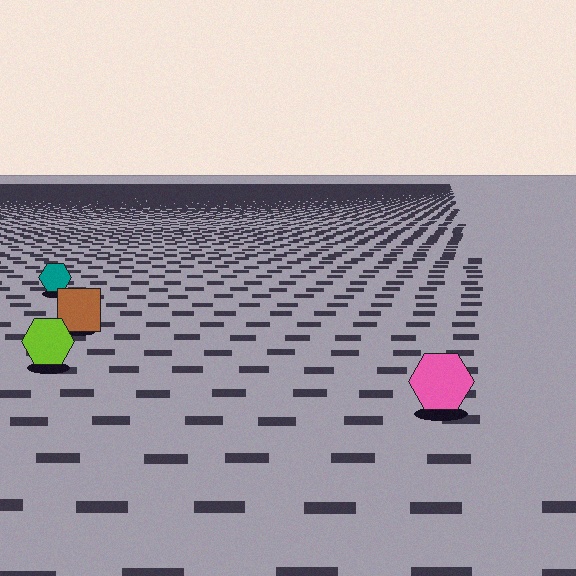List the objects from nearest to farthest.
From nearest to farthest: the pink hexagon, the lime hexagon, the brown square, the teal hexagon.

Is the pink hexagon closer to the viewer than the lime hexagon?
Yes. The pink hexagon is closer — you can tell from the texture gradient: the ground texture is coarser near it.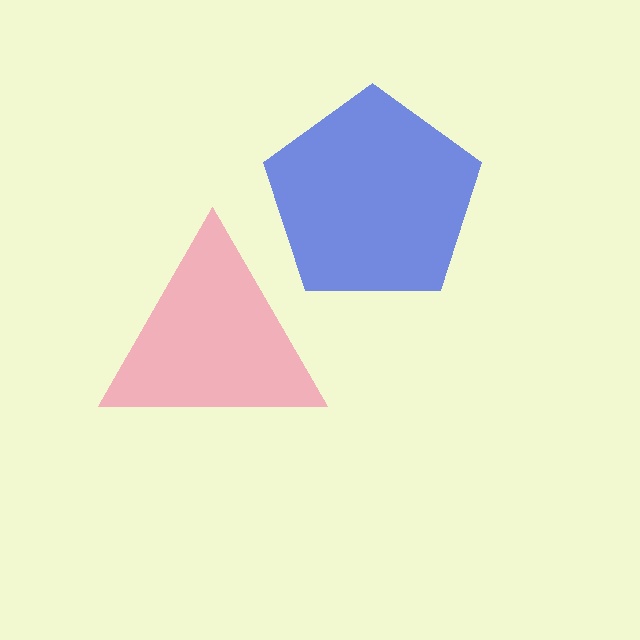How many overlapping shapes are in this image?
There are 2 overlapping shapes in the image.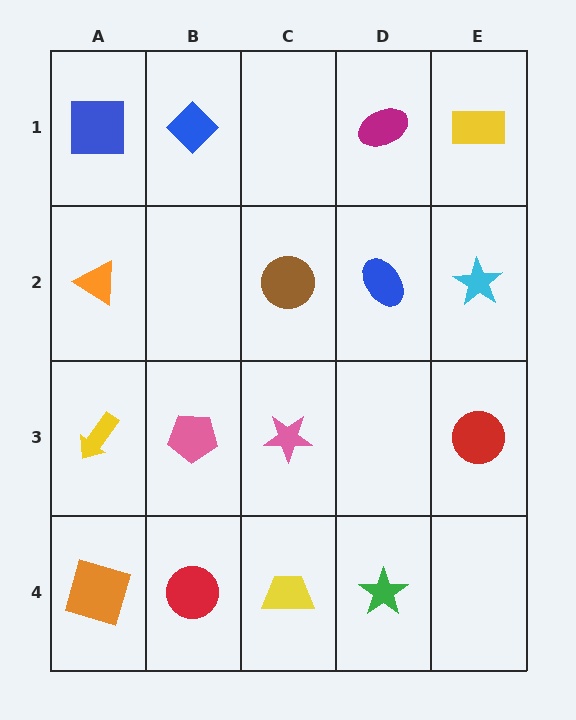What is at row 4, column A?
An orange square.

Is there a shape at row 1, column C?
No, that cell is empty.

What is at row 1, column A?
A blue square.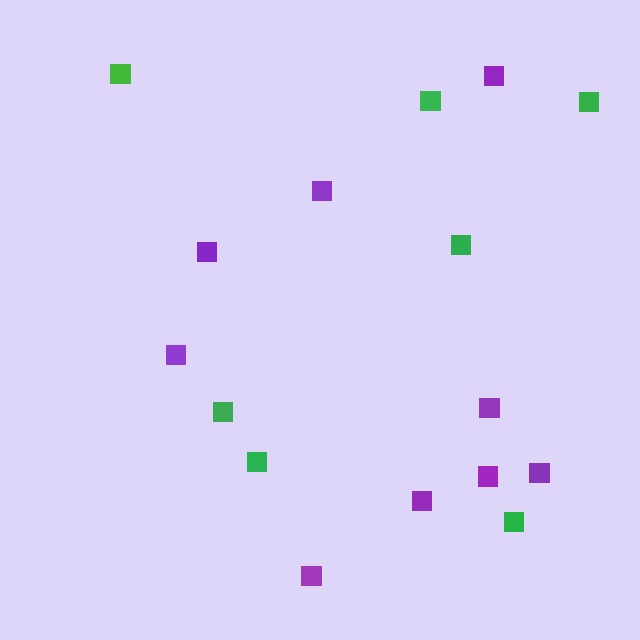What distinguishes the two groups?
There are 2 groups: one group of purple squares (9) and one group of green squares (7).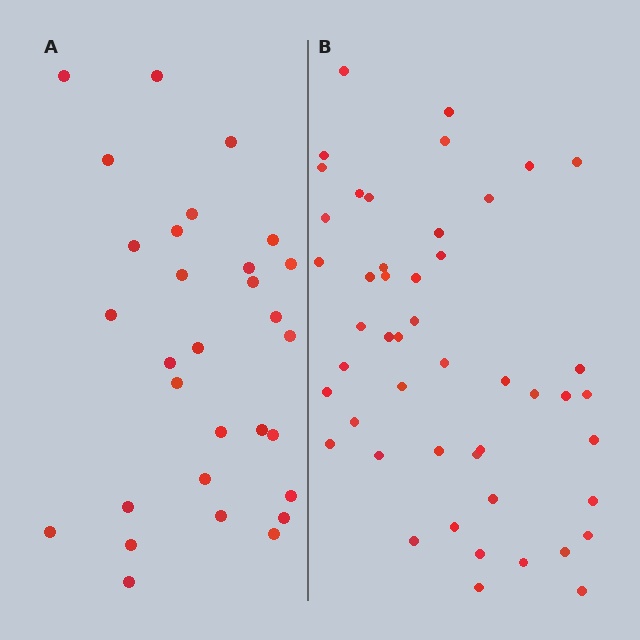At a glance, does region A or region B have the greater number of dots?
Region B (the right region) has more dots.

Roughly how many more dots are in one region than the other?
Region B has approximately 20 more dots than region A.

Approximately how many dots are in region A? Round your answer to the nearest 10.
About 30 dots.